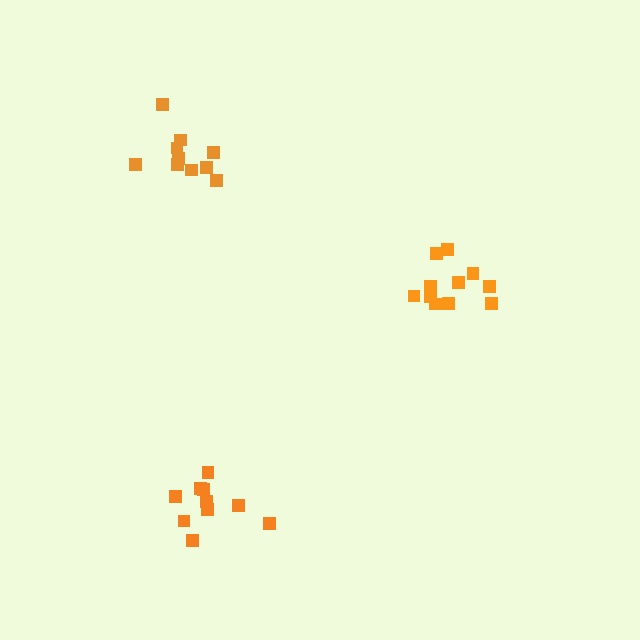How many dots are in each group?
Group 1: 11 dots, Group 2: 10 dots, Group 3: 10 dots (31 total).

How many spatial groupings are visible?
There are 3 spatial groupings.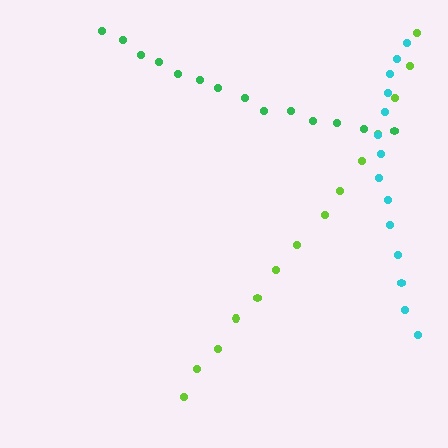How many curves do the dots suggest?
There are 3 distinct paths.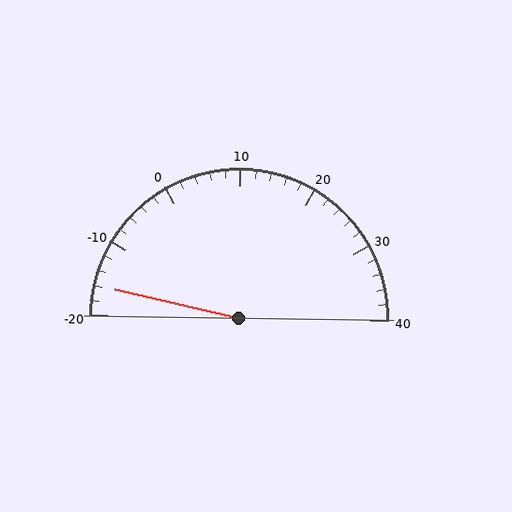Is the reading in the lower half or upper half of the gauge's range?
The reading is in the lower half of the range (-20 to 40).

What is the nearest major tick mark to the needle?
The nearest major tick mark is -20.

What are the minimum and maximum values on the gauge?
The gauge ranges from -20 to 40.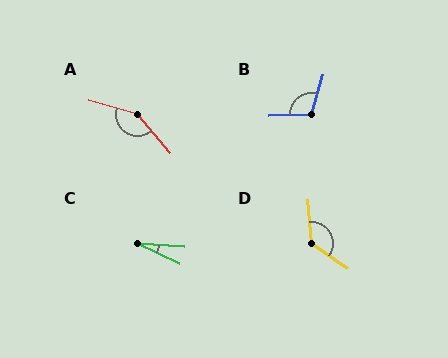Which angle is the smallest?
C, at approximately 22 degrees.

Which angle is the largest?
A, at approximately 147 degrees.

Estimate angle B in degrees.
Approximately 107 degrees.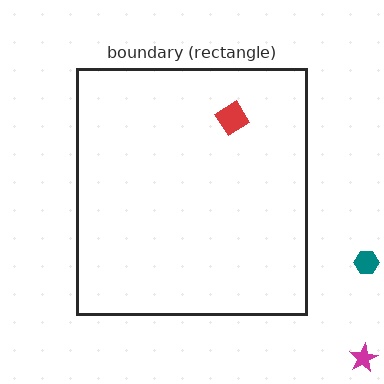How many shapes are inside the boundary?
1 inside, 2 outside.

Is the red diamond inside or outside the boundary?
Inside.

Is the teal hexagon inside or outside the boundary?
Outside.